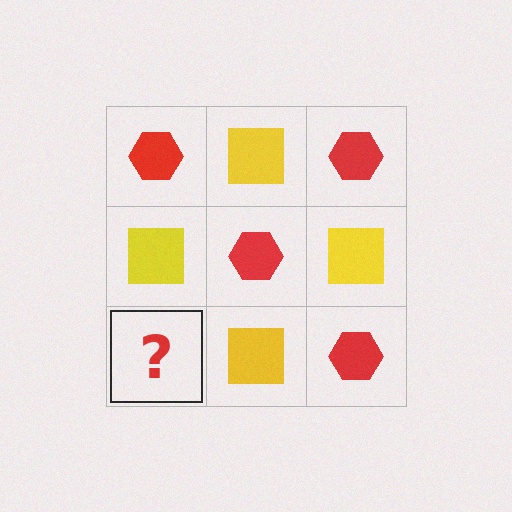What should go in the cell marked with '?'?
The missing cell should contain a red hexagon.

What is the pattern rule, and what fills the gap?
The rule is that it alternates red hexagon and yellow square in a checkerboard pattern. The gap should be filled with a red hexagon.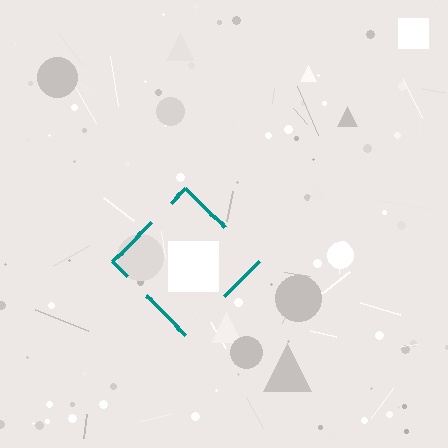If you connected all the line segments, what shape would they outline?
They would outline a diamond.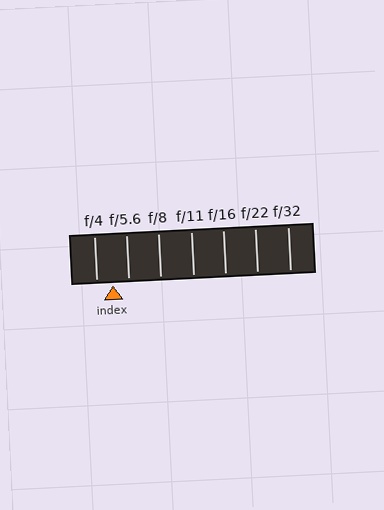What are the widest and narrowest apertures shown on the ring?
The widest aperture shown is f/4 and the narrowest is f/32.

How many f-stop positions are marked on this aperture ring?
There are 7 f-stop positions marked.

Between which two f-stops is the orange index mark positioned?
The index mark is between f/4 and f/5.6.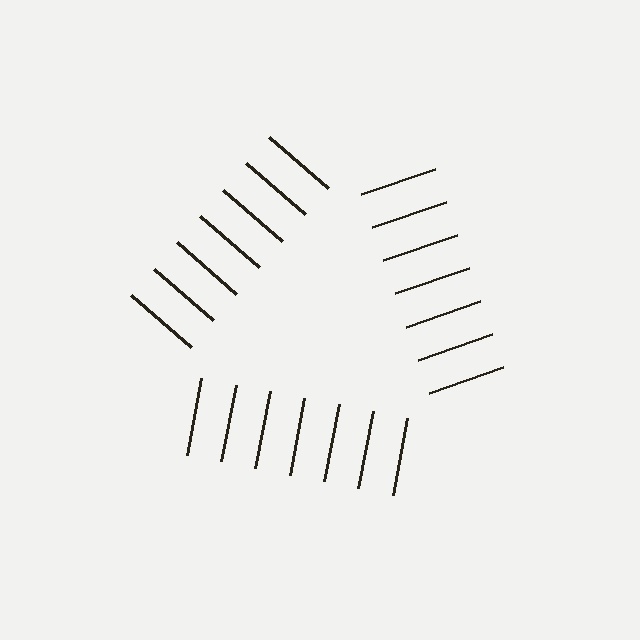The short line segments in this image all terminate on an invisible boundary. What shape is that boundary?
An illusory triangle — the line segments terminate on its edges but no continuous stroke is drawn.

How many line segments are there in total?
21 — 7 along each of the 3 edges.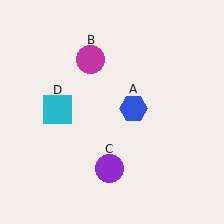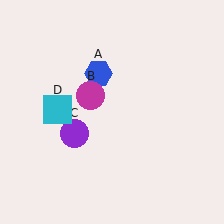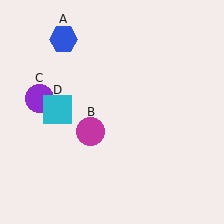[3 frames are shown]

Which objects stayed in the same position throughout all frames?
Cyan square (object D) remained stationary.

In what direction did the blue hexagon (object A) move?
The blue hexagon (object A) moved up and to the left.